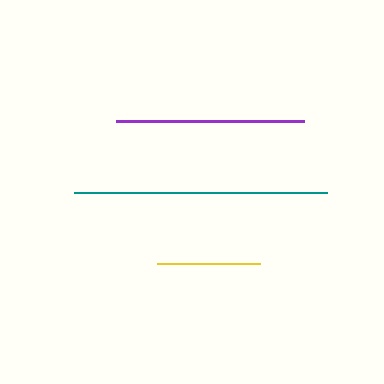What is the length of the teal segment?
The teal segment is approximately 253 pixels long.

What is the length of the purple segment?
The purple segment is approximately 188 pixels long.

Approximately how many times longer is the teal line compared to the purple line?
The teal line is approximately 1.3 times the length of the purple line.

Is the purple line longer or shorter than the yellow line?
The purple line is longer than the yellow line.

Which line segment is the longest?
The teal line is the longest at approximately 253 pixels.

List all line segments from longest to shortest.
From longest to shortest: teal, purple, yellow.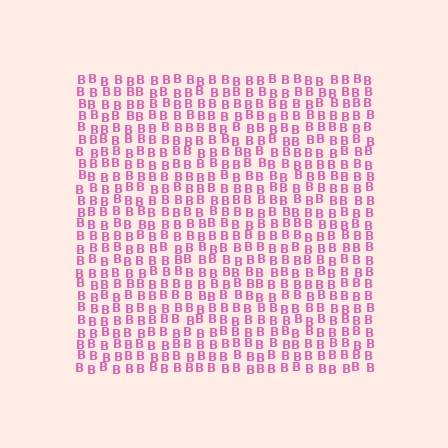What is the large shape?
The large shape is a square.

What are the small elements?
The small elements are letter B's.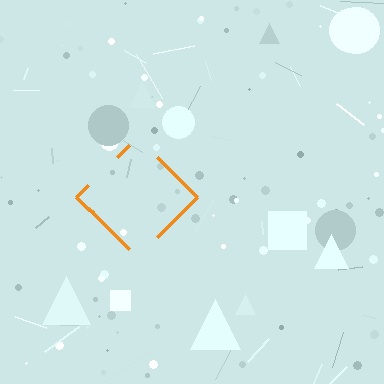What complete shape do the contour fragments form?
The contour fragments form a diamond.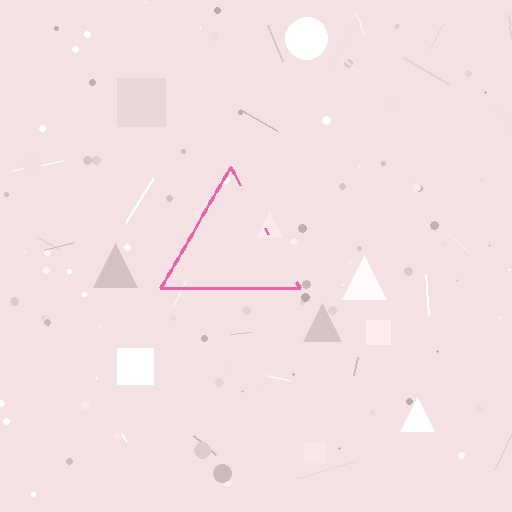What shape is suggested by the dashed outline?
The dashed outline suggests a triangle.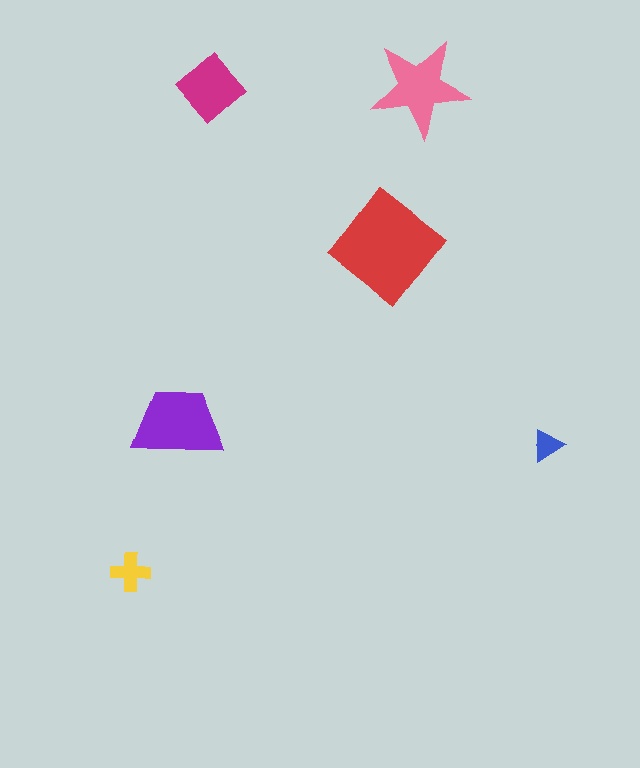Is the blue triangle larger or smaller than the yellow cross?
Smaller.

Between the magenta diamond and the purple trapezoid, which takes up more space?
The purple trapezoid.